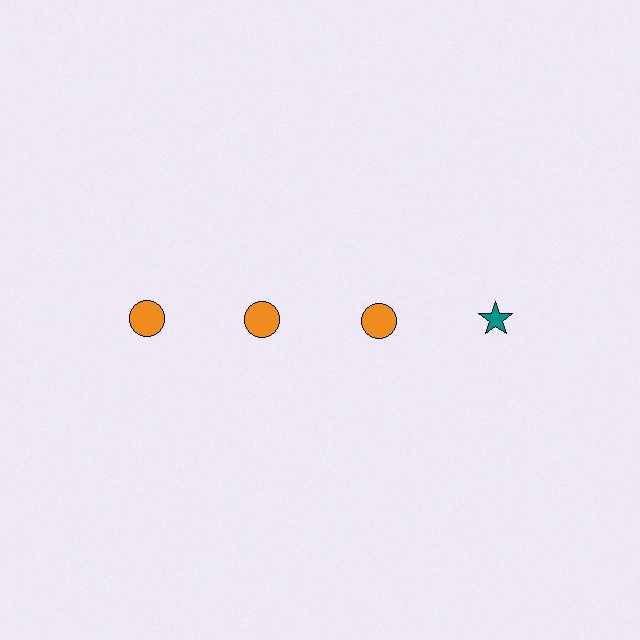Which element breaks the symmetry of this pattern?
The teal star in the top row, second from right column breaks the symmetry. All other shapes are orange circles.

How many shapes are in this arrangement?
There are 4 shapes arranged in a grid pattern.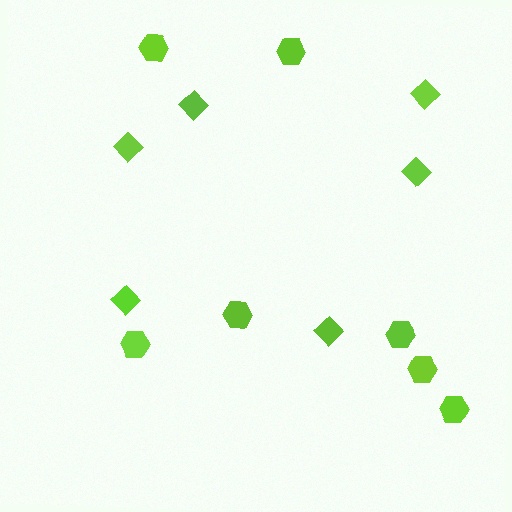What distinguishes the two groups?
There are 2 groups: one group of hexagons (7) and one group of diamonds (6).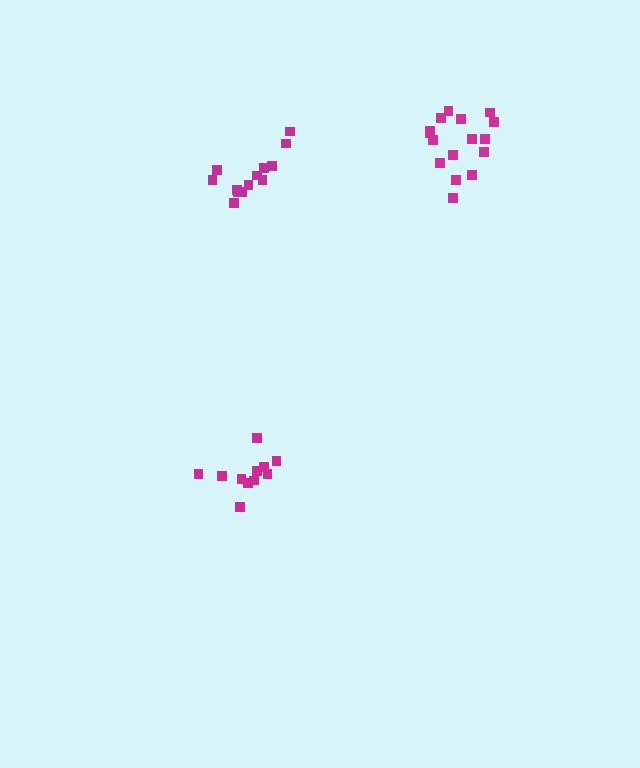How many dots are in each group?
Group 1: 13 dots, Group 2: 11 dots, Group 3: 16 dots (40 total).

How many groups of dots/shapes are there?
There are 3 groups.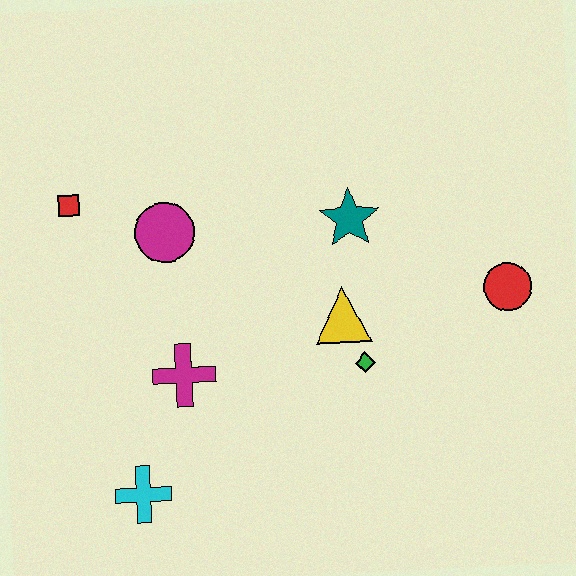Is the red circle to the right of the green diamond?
Yes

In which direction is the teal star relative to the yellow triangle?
The teal star is above the yellow triangle.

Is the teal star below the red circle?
No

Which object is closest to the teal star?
The yellow triangle is closest to the teal star.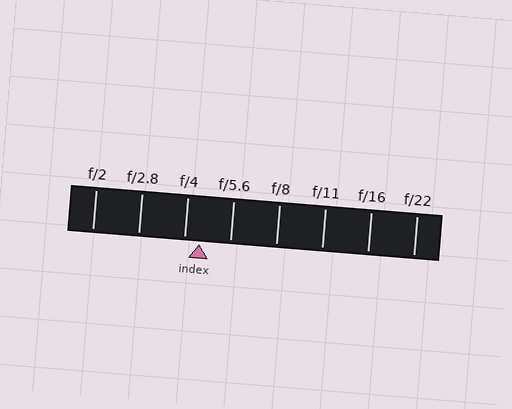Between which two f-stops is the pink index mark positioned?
The index mark is between f/4 and f/5.6.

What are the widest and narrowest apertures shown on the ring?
The widest aperture shown is f/2 and the narrowest is f/22.